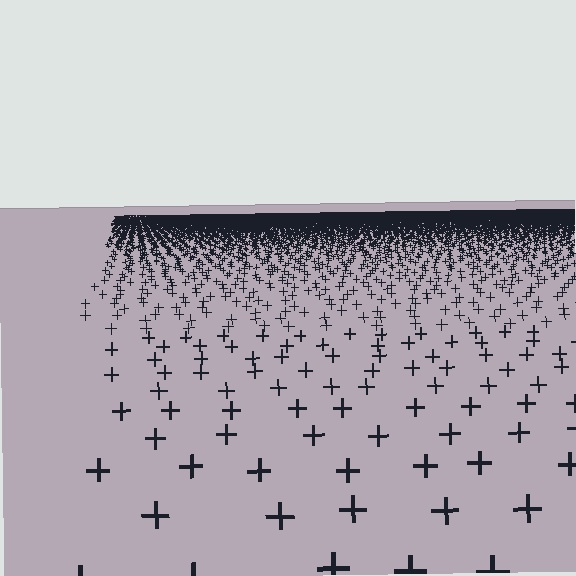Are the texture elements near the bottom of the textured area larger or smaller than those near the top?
Larger. Near the bottom, elements are closer to the viewer and appear at a bigger on-screen size.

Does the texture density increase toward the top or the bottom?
Density increases toward the top.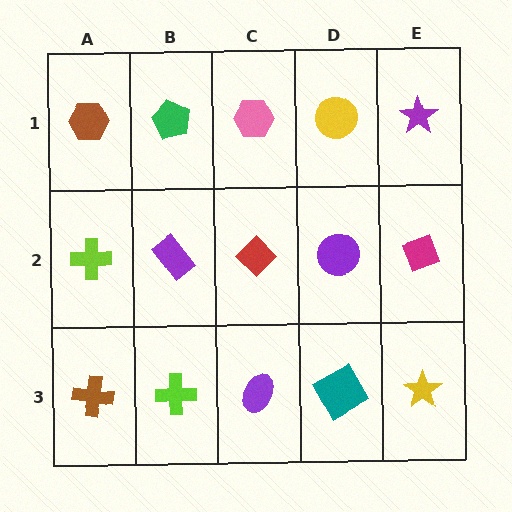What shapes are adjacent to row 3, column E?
A magenta diamond (row 2, column E), a teal square (row 3, column D).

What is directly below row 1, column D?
A purple circle.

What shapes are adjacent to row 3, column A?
A lime cross (row 2, column A), a lime cross (row 3, column B).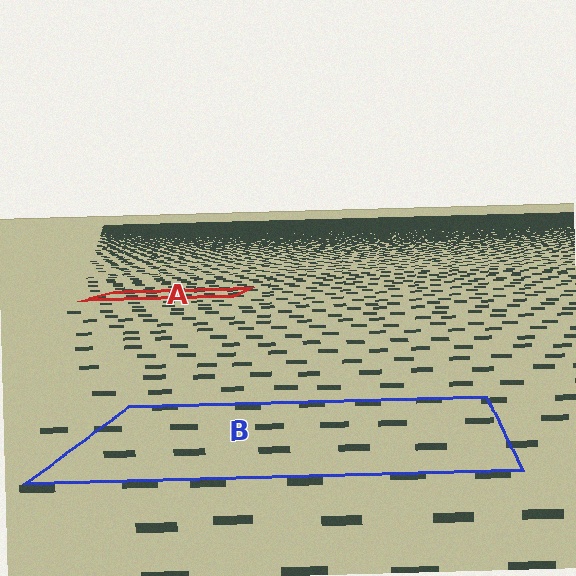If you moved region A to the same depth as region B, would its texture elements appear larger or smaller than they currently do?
They would appear larger. At a closer depth, the same texture elements are projected at a bigger on-screen size.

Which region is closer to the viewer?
Region B is closer. The texture elements there are larger and more spread out.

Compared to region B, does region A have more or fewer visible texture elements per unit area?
Region A has more texture elements per unit area — they are packed more densely because it is farther away.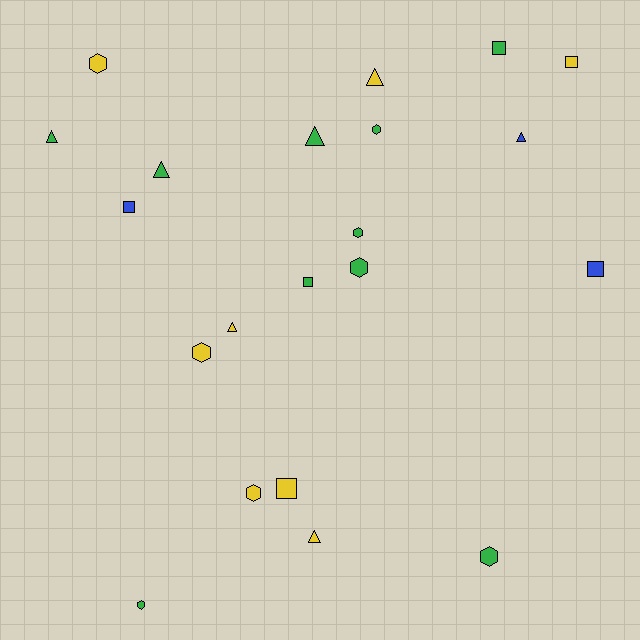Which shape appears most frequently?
Hexagon, with 8 objects.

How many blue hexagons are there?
There are no blue hexagons.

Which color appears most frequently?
Green, with 10 objects.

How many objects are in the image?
There are 21 objects.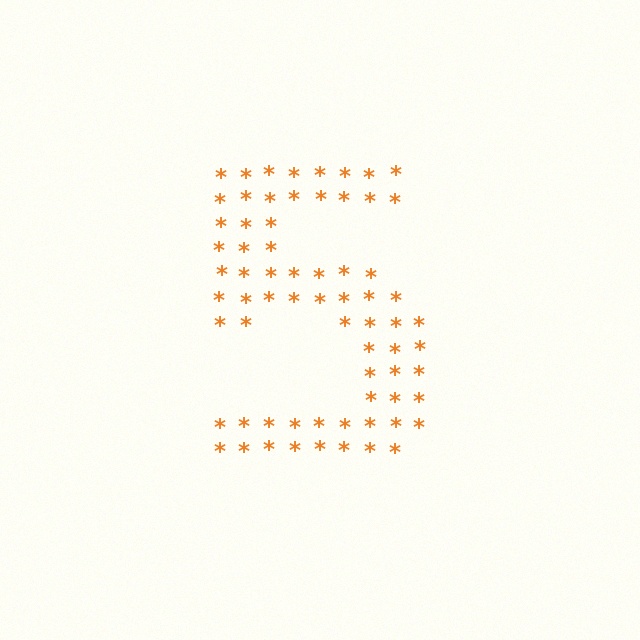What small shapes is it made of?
It is made of small asterisks.